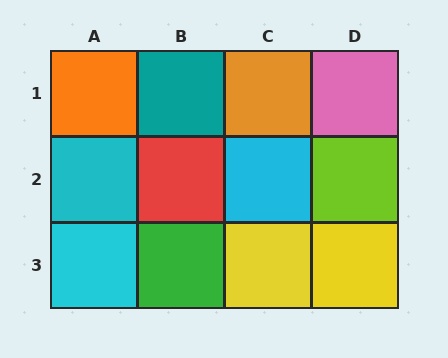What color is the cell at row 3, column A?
Cyan.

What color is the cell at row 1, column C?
Orange.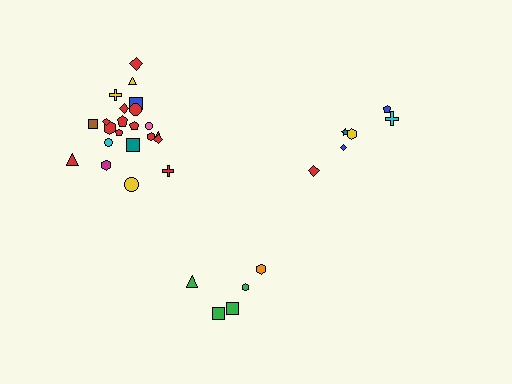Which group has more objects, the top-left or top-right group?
The top-left group.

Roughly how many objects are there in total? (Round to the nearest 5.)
Roughly 35 objects in total.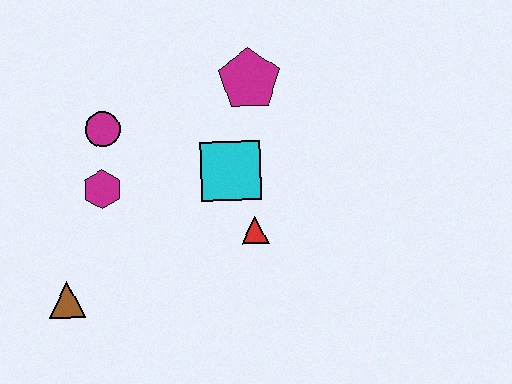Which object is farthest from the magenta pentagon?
The brown triangle is farthest from the magenta pentagon.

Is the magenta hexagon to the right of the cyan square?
No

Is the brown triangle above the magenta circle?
No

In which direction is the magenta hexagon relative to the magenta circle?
The magenta hexagon is below the magenta circle.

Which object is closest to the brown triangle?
The magenta hexagon is closest to the brown triangle.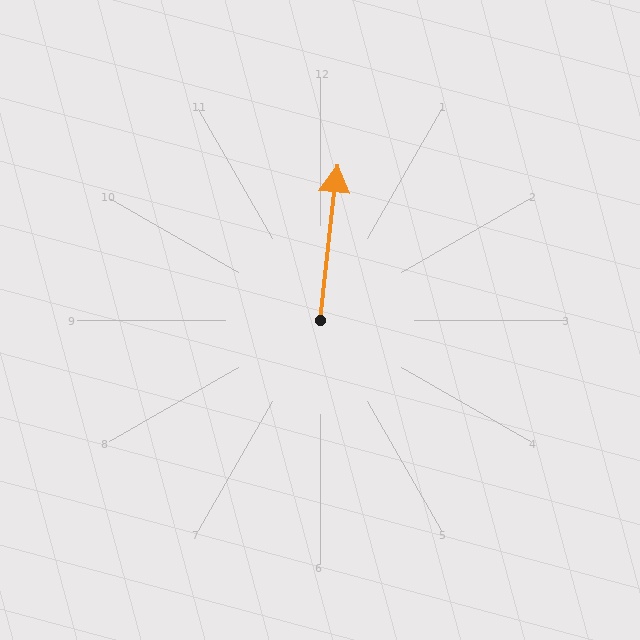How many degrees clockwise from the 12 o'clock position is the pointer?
Approximately 6 degrees.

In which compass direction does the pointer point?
North.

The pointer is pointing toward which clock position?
Roughly 12 o'clock.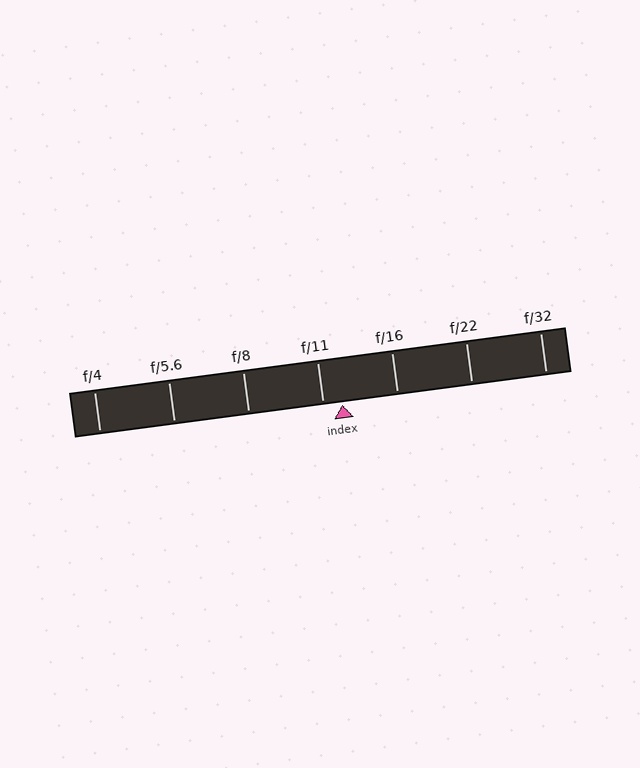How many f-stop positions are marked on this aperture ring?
There are 7 f-stop positions marked.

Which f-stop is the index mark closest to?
The index mark is closest to f/11.